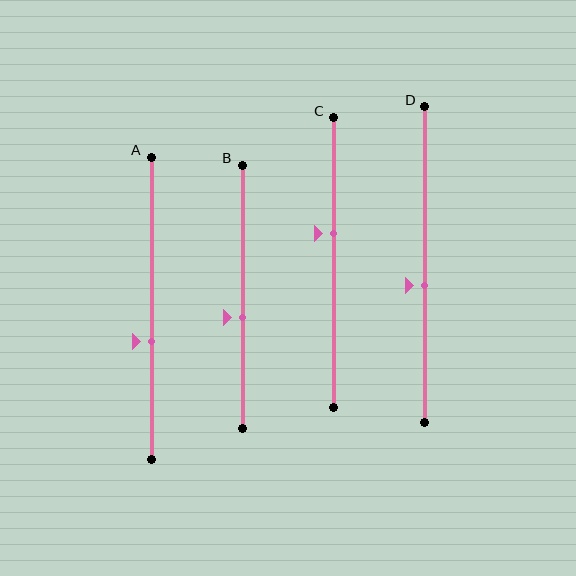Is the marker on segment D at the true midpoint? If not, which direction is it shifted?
No, the marker on segment D is shifted downward by about 7% of the segment length.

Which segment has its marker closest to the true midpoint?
Segment D has its marker closest to the true midpoint.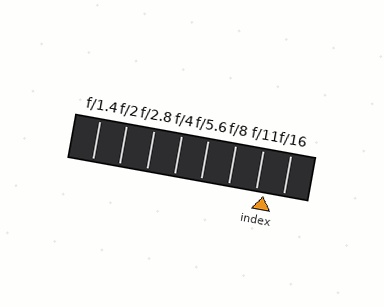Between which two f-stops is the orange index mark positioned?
The index mark is between f/11 and f/16.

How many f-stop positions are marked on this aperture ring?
There are 8 f-stop positions marked.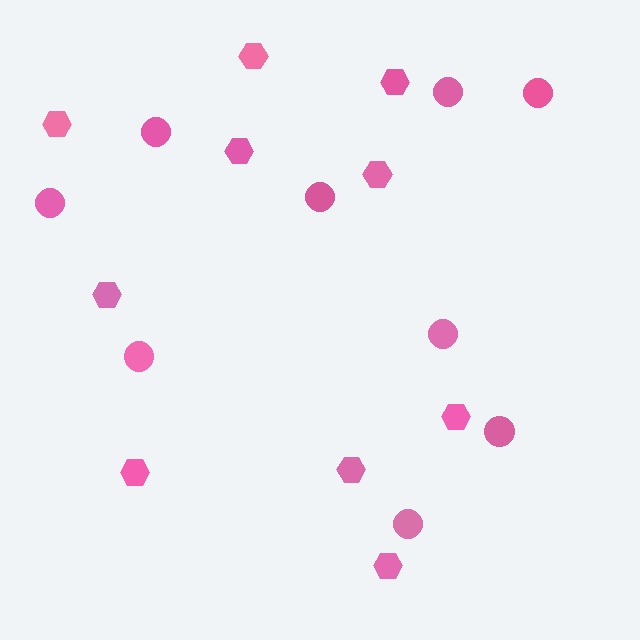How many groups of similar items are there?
There are 2 groups: one group of circles (9) and one group of hexagons (10).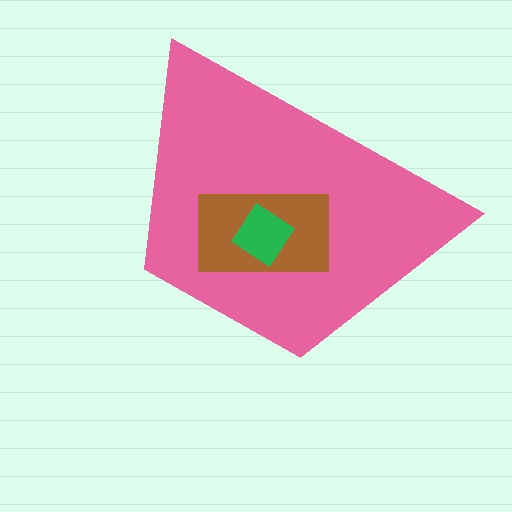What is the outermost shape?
The pink trapezoid.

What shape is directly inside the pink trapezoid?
The brown rectangle.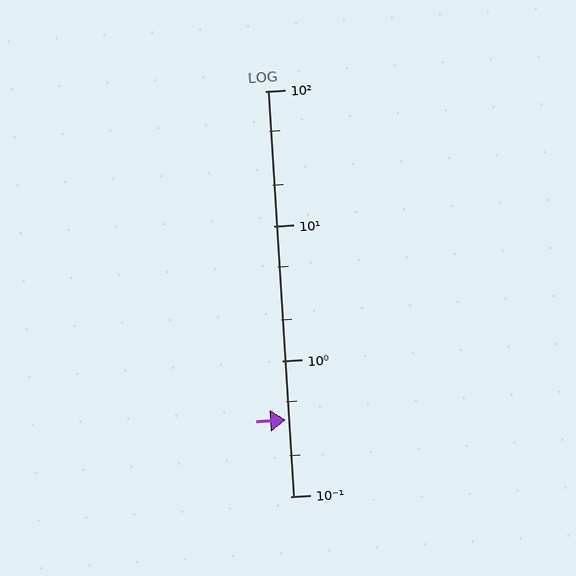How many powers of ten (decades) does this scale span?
The scale spans 3 decades, from 0.1 to 100.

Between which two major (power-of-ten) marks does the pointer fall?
The pointer is between 0.1 and 1.